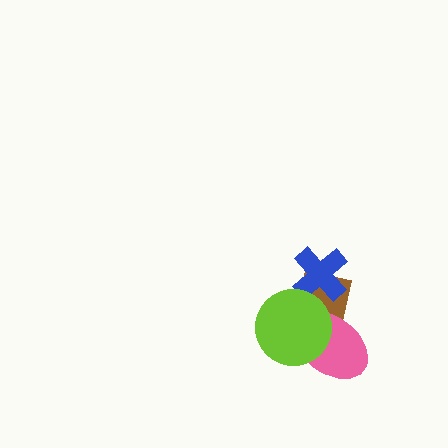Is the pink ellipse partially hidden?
Yes, it is partially covered by another shape.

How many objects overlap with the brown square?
3 objects overlap with the brown square.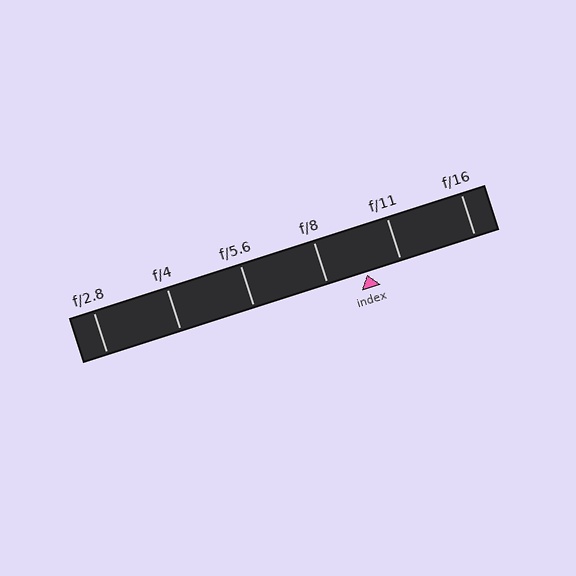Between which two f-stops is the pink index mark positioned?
The index mark is between f/8 and f/11.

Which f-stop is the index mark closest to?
The index mark is closest to f/11.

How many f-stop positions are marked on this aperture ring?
There are 6 f-stop positions marked.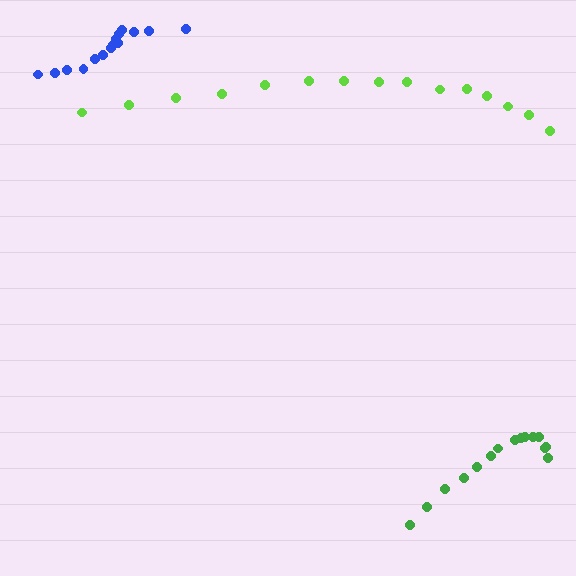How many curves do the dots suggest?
There are 3 distinct paths.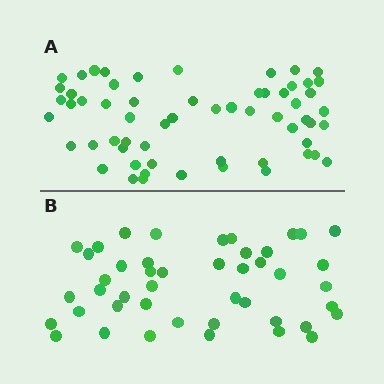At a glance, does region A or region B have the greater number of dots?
Region A (the top region) has more dots.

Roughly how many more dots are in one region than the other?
Region A has approximately 15 more dots than region B.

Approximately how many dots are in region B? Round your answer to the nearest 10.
About 40 dots. (The exact count is 45, which rounds to 40.)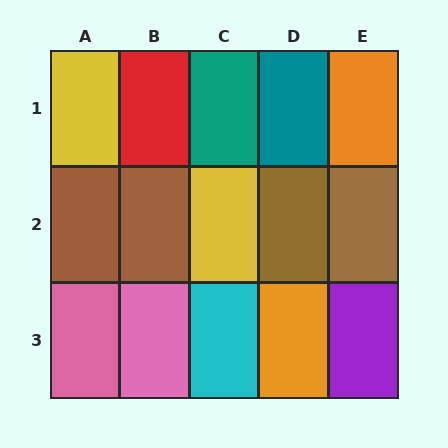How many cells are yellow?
2 cells are yellow.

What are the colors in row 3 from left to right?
Pink, pink, cyan, orange, purple.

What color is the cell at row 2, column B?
Brown.